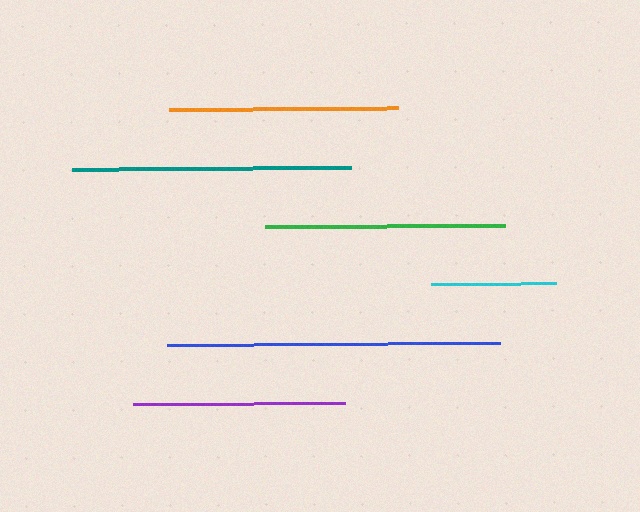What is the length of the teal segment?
The teal segment is approximately 280 pixels long.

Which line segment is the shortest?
The cyan line is the shortest at approximately 125 pixels.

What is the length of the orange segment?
The orange segment is approximately 229 pixels long.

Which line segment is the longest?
The blue line is the longest at approximately 332 pixels.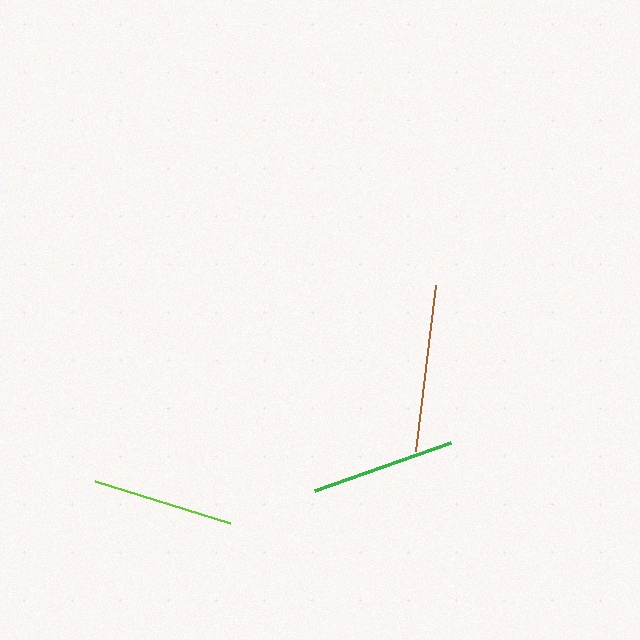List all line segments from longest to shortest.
From longest to shortest: brown, green, lime.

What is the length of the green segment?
The green segment is approximately 144 pixels long.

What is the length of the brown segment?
The brown segment is approximately 166 pixels long.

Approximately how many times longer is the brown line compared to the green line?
The brown line is approximately 1.2 times the length of the green line.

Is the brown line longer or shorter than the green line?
The brown line is longer than the green line.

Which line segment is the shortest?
The lime line is the shortest at approximately 141 pixels.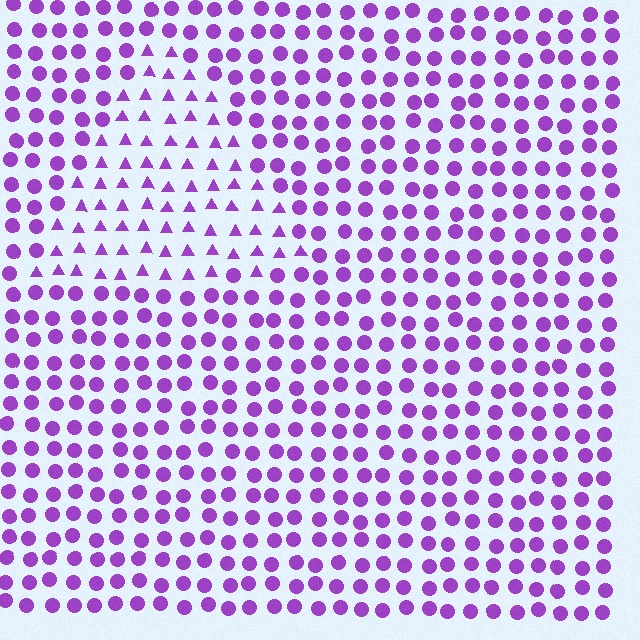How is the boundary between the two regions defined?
The boundary is defined by a change in element shape: triangles inside vs. circles outside. All elements share the same color and spacing.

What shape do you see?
I see a triangle.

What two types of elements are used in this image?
The image uses triangles inside the triangle region and circles outside it.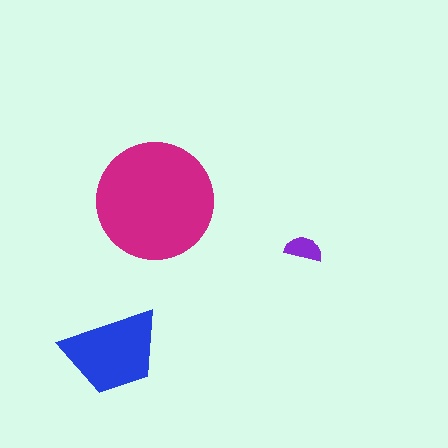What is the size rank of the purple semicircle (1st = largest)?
3rd.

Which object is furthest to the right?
The purple semicircle is rightmost.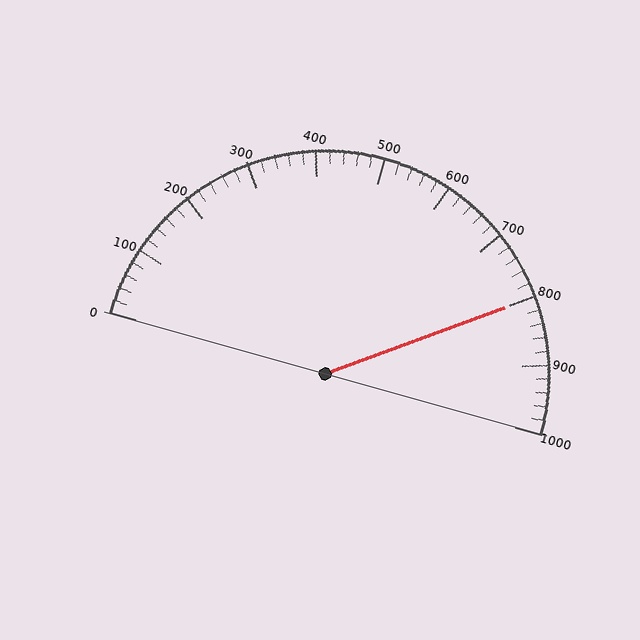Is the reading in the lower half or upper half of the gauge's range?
The reading is in the upper half of the range (0 to 1000).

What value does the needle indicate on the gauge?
The needle indicates approximately 800.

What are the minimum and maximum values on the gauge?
The gauge ranges from 0 to 1000.